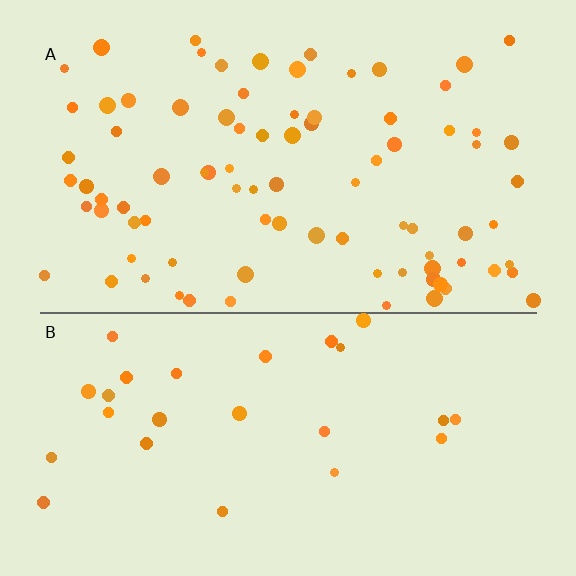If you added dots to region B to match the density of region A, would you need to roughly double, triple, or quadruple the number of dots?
Approximately triple.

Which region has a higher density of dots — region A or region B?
A (the top).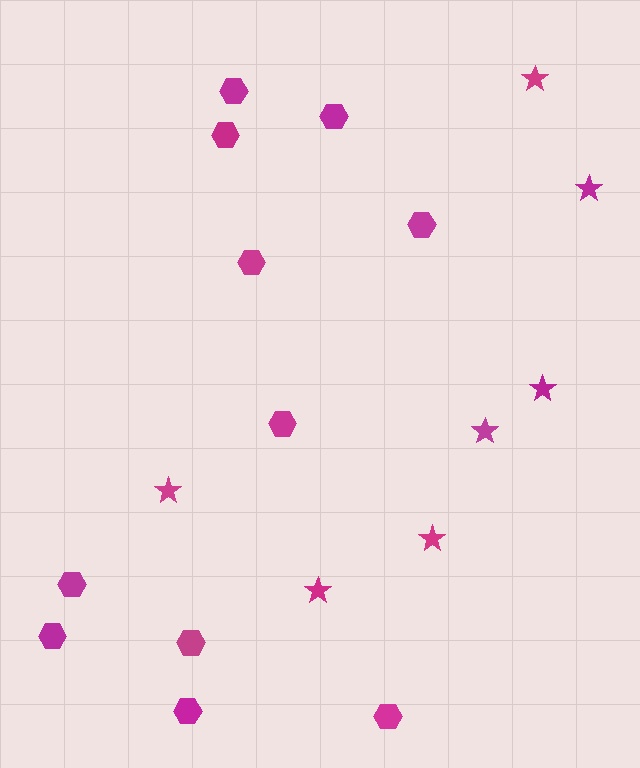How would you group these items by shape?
There are 2 groups: one group of hexagons (11) and one group of stars (7).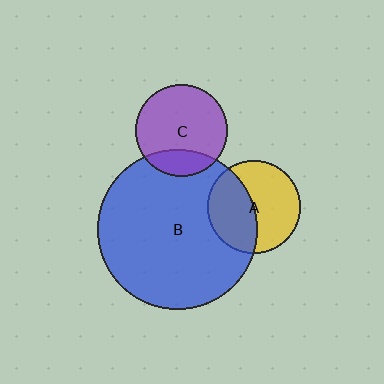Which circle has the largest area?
Circle B (blue).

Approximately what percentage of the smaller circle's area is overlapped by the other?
Approximately 45%.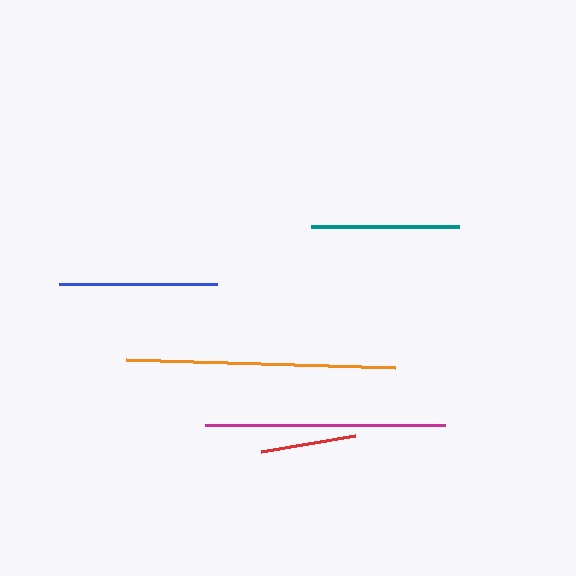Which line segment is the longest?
The orange line is the longest at approximately 269 pixels.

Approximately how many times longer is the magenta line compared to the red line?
The magenta line is approximately 2.5 times the length of the red line.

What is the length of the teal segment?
The teal segment is approximately 147 pixels long.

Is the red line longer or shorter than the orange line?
The orange line is longer than the red line.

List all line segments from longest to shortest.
From longest to shortest: orange, magenta, blue, teal, red.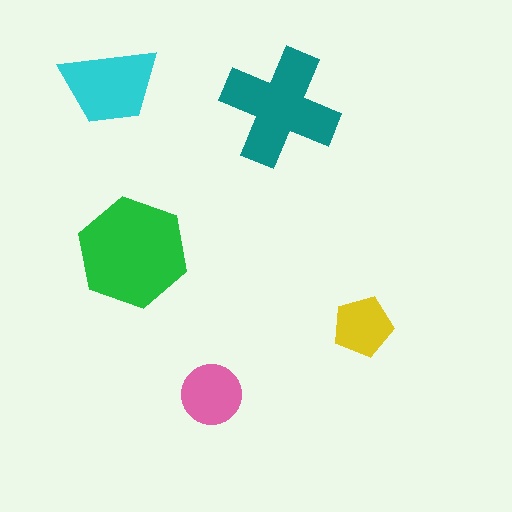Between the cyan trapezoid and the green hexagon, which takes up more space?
The green hexagon.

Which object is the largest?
The green hexagon.